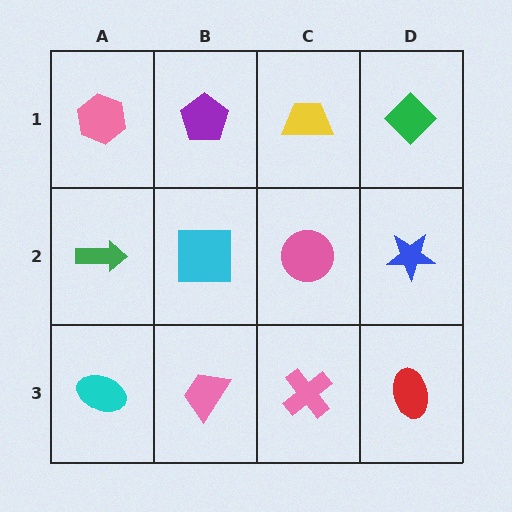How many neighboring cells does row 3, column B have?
3.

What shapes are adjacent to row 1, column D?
A blue star (row 2, column D), a yellow trapezoid (row 1, column C).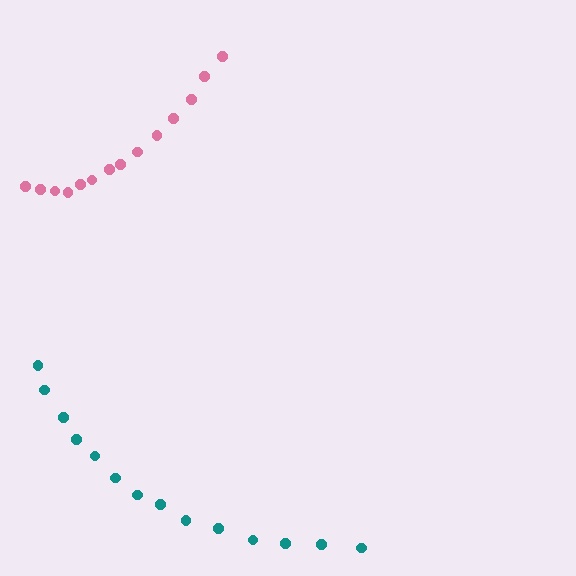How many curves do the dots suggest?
There are 2 distinct paths.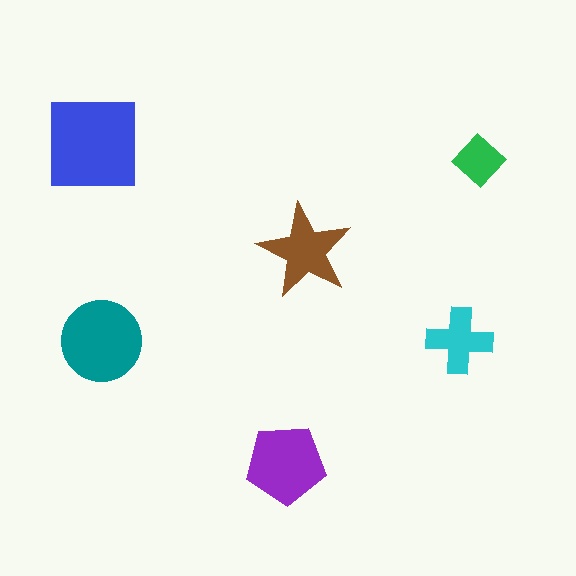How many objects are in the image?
There are 6 objects in the image.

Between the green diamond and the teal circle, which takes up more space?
The teal circle.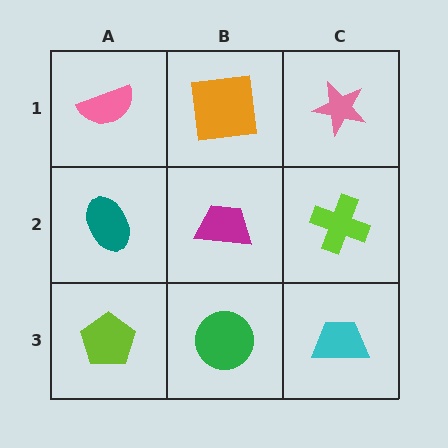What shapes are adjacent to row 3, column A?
A teal ellipse (row 2, column A), a green circle (row 3, column B).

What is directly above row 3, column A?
A teal ellipse.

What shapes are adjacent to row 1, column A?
A teal ellipse (row 2, column A), an orange square (row 1, column B).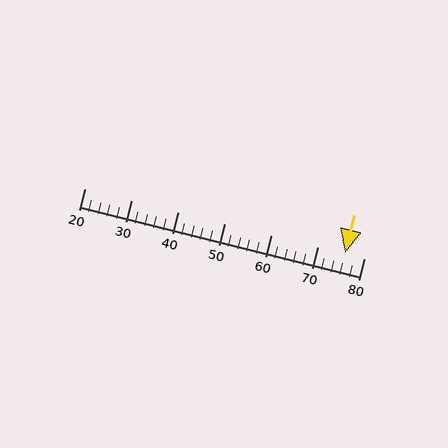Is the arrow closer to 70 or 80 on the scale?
The arrow is closer to 80.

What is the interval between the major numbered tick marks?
The major tick marks are spaced 10 units apart.